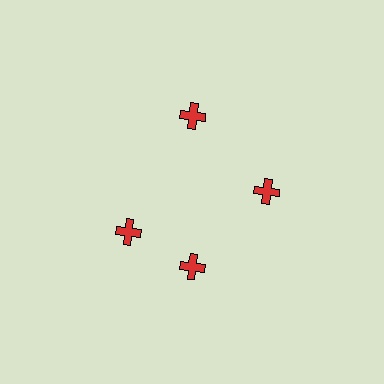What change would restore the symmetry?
The symmetry would be restored by rotating it back into even spacing with its neighbors so that all 4 crosses sit at equal angles and equal distance from the center.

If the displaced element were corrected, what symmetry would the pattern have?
It would have 4-fold rotational symmetry — the pattern would map onto itself every 90 degrees.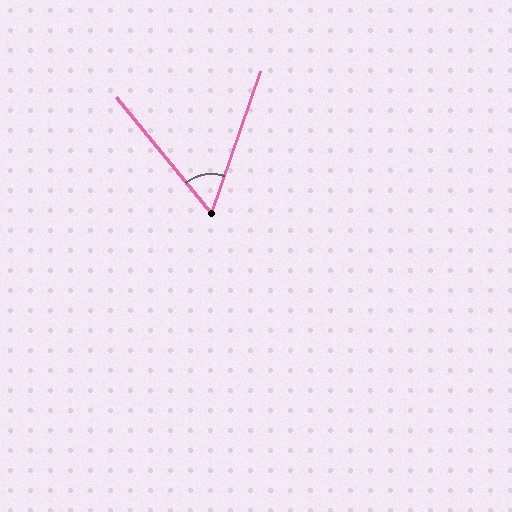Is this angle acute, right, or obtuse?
It is acute.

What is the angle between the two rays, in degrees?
Approximately 58 degrees.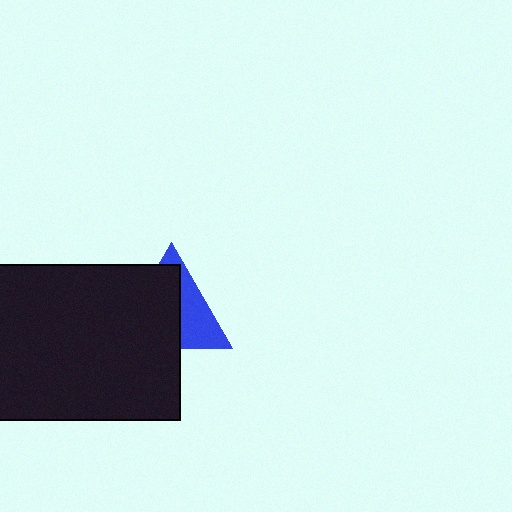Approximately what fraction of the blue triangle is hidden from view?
Roughly 61% of the blue triangle is hidden behind the black rectangle.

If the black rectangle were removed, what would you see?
You would see the complete blue triangle.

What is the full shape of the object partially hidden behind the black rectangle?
The partially hidden object is a blue triangle.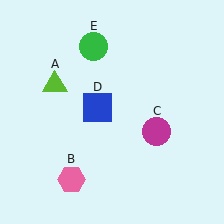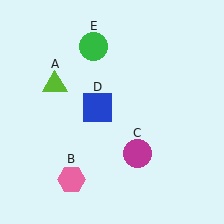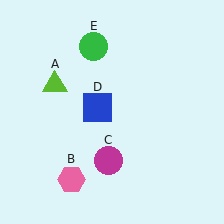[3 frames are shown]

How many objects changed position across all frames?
1 object changed position: magenta circle (object C).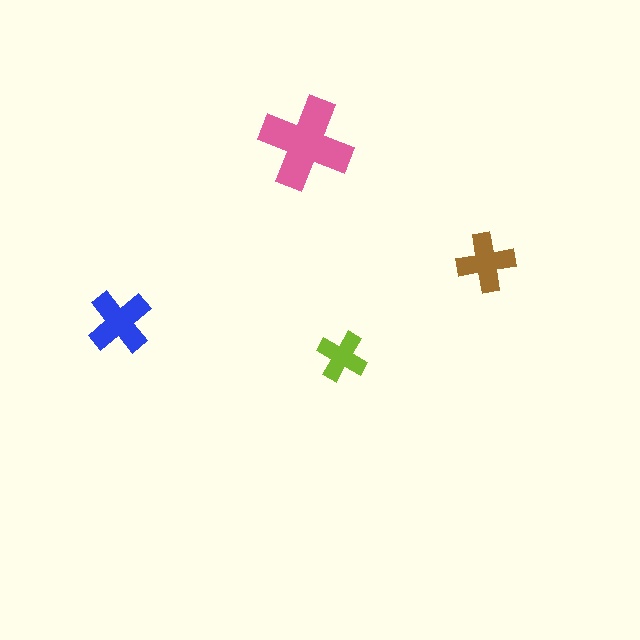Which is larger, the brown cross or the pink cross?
The pink one.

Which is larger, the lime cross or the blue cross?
The blue one.